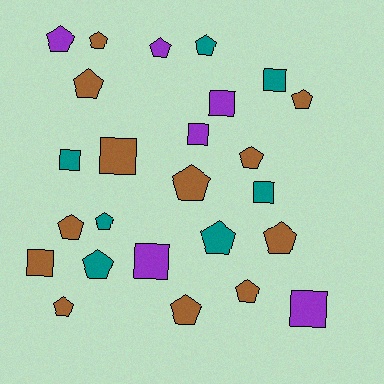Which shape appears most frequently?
Pentagon, with 16 objects.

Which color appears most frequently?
Brown, with 12 objects.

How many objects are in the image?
There are 25 objects.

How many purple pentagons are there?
There are 2 purple pentagons.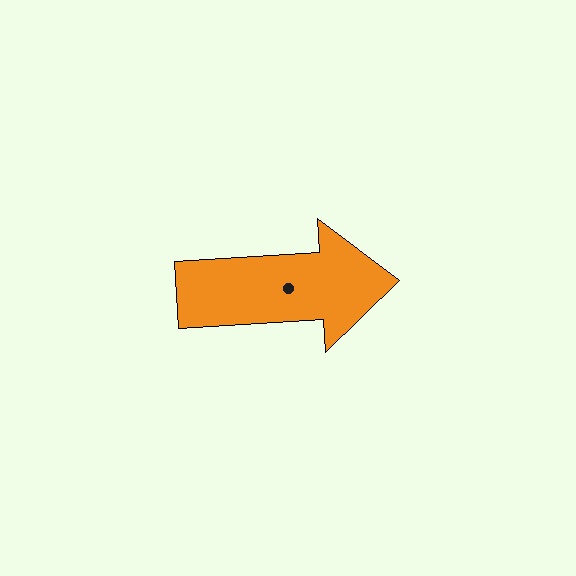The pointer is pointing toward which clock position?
Roughly 3 o'clock.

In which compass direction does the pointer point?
East.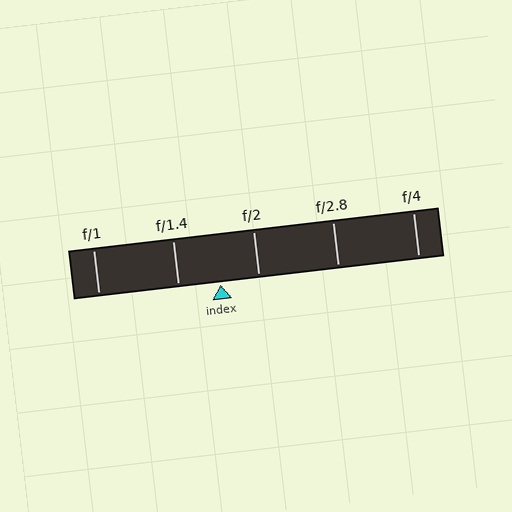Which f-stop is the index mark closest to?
The index mark is closest to f/2.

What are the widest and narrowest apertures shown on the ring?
The widest aperture shown is f/1 and the narrowest is f/4.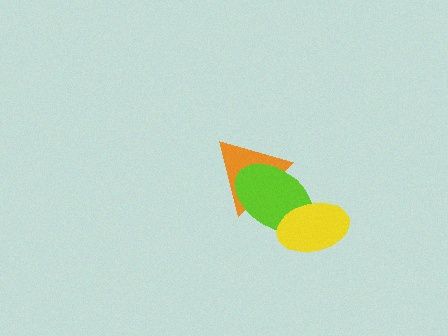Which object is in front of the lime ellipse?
The yellow ellipse is in front of the lime ellipse.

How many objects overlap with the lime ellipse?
2 objects overlap with the lime ellipse.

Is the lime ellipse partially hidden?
Yes, it is partially covered by another shape.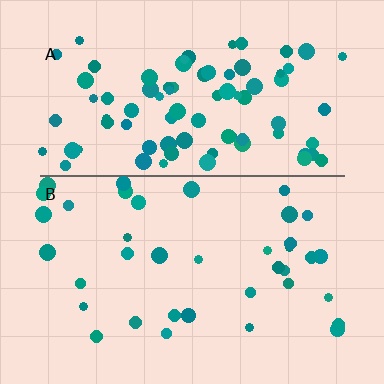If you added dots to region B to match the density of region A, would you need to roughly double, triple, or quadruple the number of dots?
Approximately double.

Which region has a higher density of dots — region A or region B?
A (the top).